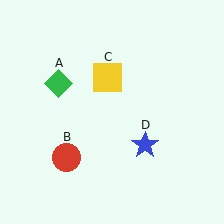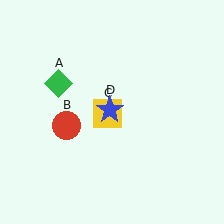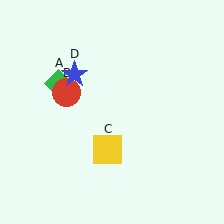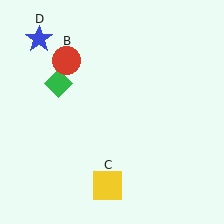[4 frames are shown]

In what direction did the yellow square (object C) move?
The yellow square (object C) moved down.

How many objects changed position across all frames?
3 objects changed position: red circle (object B), yellow square (object C), blue star (object D).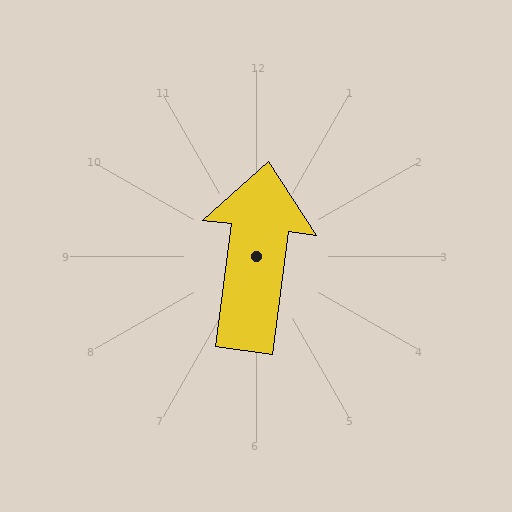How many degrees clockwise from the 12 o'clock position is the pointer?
Approximately 7 degrees.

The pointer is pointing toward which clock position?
Roughly 12 o'clock.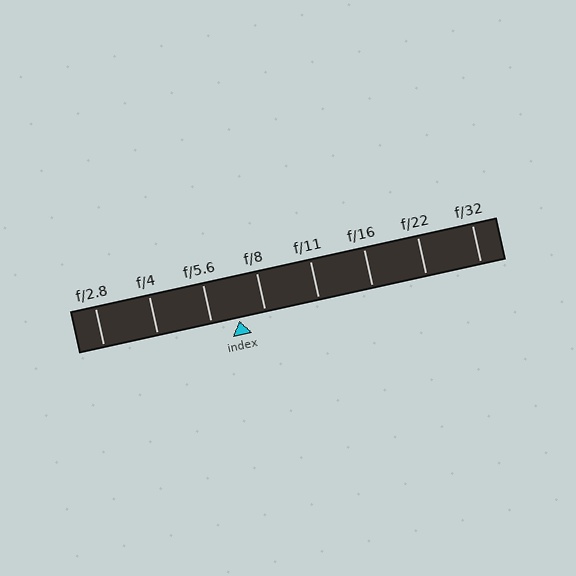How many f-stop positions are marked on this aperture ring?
There are 8 f-stop positions marked.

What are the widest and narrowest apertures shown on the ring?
The widest aperture shown is f/2.8 and the narrowest is f/32.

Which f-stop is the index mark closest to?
The index mark is closest to f/8.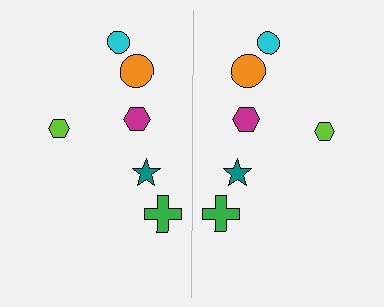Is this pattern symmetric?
Yes, this pattern has bilateral (reflection) symmetry.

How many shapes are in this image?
There are 12 shapes in this image.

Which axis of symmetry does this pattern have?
The pattern has a vertical axis of symmetry running through the center of the image.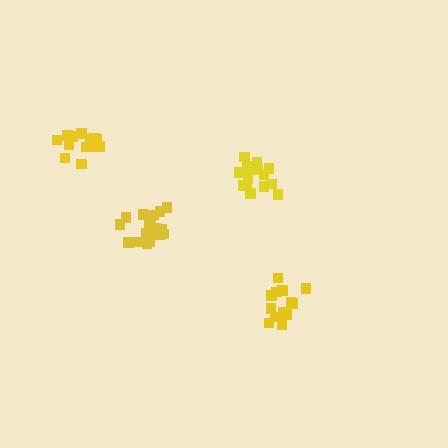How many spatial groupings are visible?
There are 4 spatial groupings.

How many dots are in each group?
Group 1: 17 dots, Group 2: 14 dots, Group 3: 19 dots, Group 4: 16 dots (66 total).